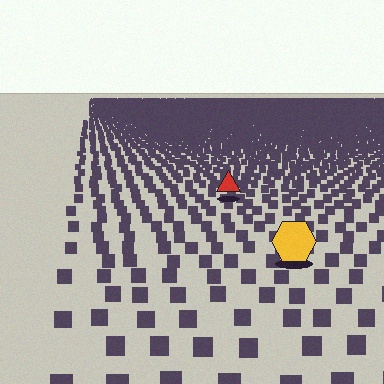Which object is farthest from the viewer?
The red triangle is farthest from the viewer. It appears smaller and the ground texture around it is denser.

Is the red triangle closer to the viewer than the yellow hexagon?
No. The yellow hexagon is closer — you can tell from the texture gradient: the ground texture is coarser near it.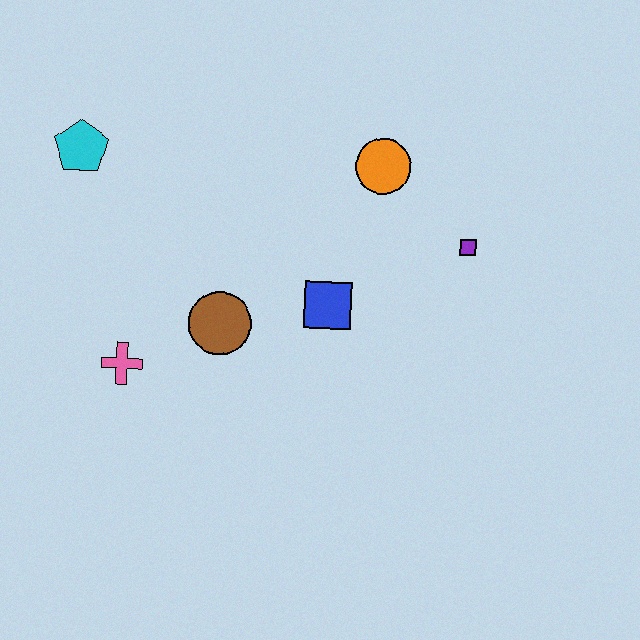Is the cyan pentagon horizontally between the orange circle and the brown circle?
No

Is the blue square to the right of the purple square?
No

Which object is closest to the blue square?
The brown circle is closest to the blue square.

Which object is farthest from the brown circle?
The purple square is farthest from the brown circle.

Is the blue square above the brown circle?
Yes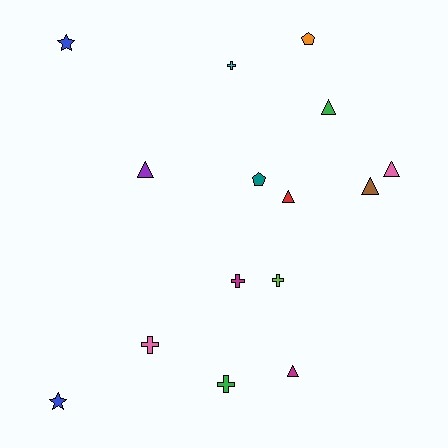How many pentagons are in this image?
There are 2 pentagons.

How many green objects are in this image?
There are 2 green objects.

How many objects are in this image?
There are 15 objects.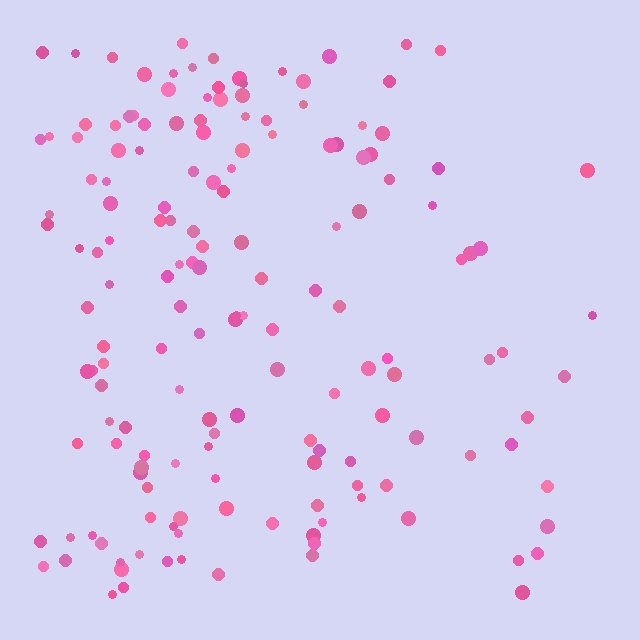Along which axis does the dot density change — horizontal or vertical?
Horizontal.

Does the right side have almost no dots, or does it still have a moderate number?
Still a moderate number, just noticeably fewer than the left.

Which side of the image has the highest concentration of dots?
The left.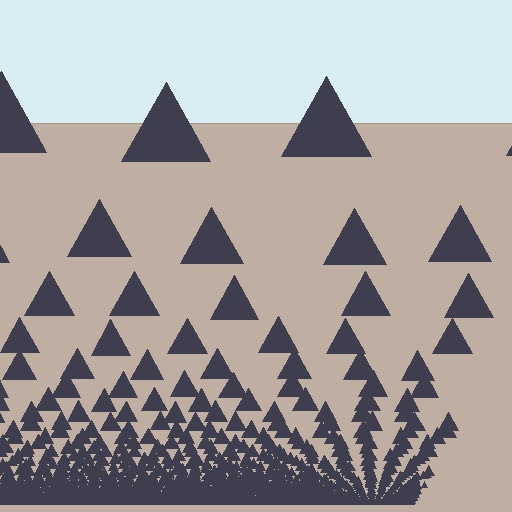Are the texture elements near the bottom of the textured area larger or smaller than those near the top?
Smaller. The gradient is inverted — elements near the bottom are smaller and denser.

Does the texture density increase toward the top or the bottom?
Density increases toward the bottom.